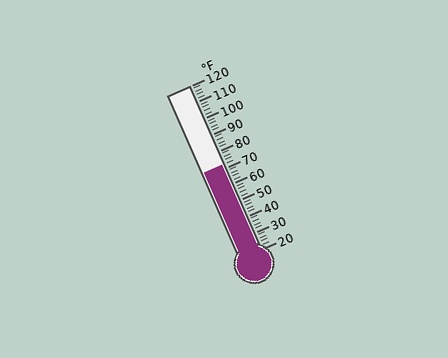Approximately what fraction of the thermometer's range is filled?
The thermometer is filled to approximately 50% of its range.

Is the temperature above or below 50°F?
The temperature is above 50°F.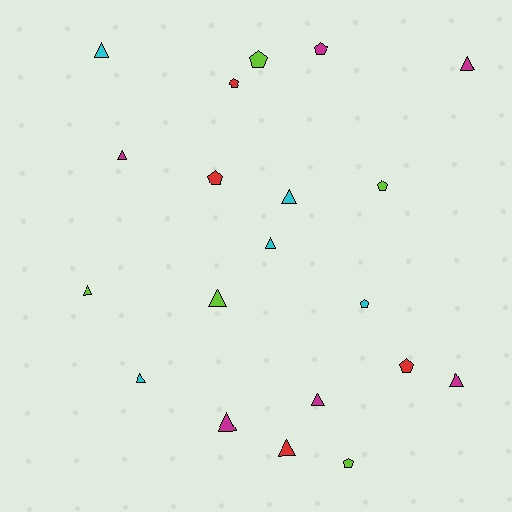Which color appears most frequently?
Magenta, with 6 objects.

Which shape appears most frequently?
Triangle, with 12 objects.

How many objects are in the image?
There are 20 objects.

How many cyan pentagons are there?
There is 1 cyan pentagon.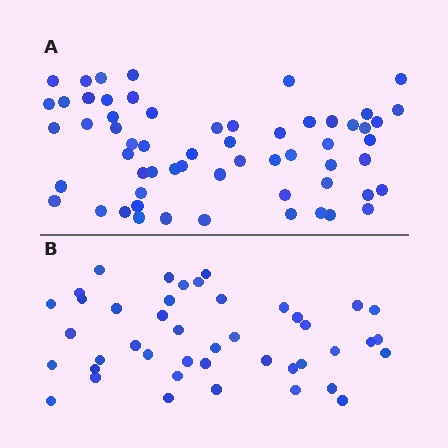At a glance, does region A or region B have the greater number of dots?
Region A (the top region) has more dots.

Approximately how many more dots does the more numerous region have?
Region A has approximately 15 more dots than region B.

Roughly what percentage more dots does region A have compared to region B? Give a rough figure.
About 40% more.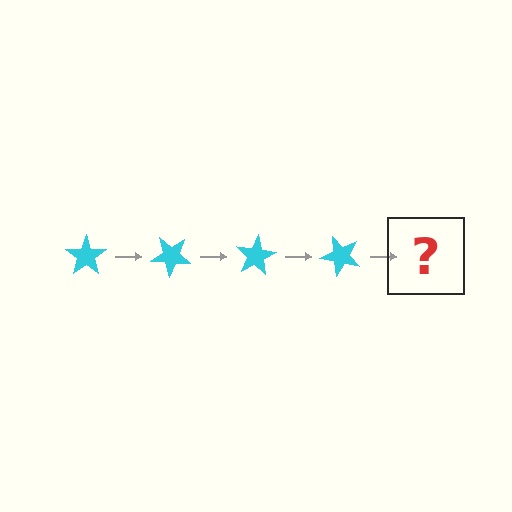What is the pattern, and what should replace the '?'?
The pattern is that the star rotates 40 degrees each step. The '?' should be a cyan star rotated 160 degrees.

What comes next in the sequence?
The next element should be a cyan star rotated 160 degrees.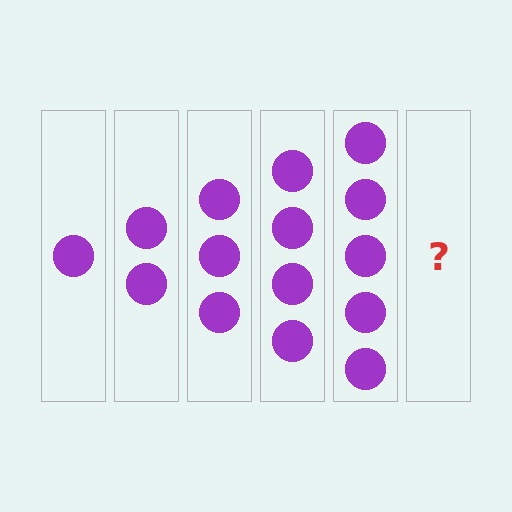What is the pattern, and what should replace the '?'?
The pattern is that each step adds one more circle. The '?' should be 6 circles.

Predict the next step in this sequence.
The next step is 6 circles.